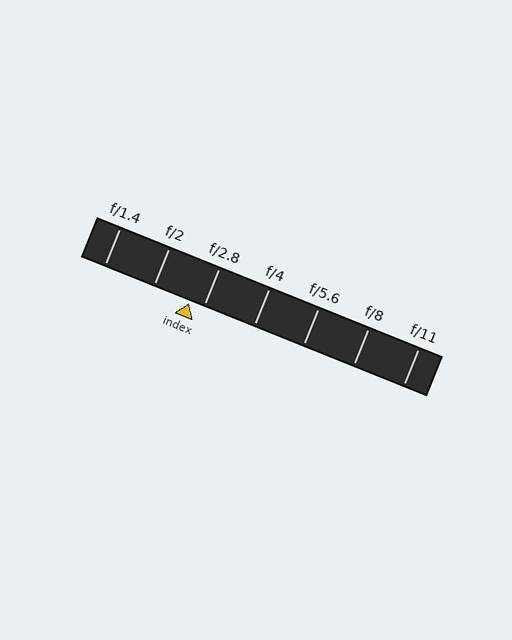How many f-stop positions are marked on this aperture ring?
There are 7 f-stop positions marked.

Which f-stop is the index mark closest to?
The index mark is closest to f/2.8.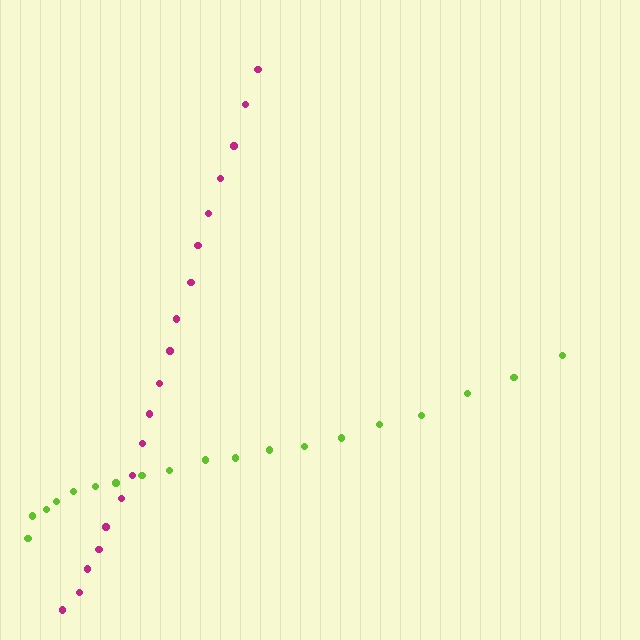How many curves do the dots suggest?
There are 2 distinct paths.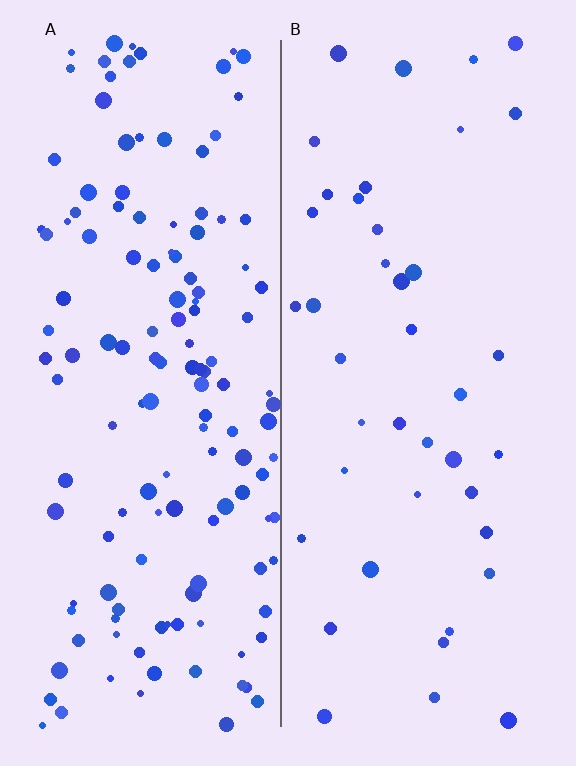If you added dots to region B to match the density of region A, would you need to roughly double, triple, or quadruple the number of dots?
Approximately triple.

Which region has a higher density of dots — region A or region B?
A (the left).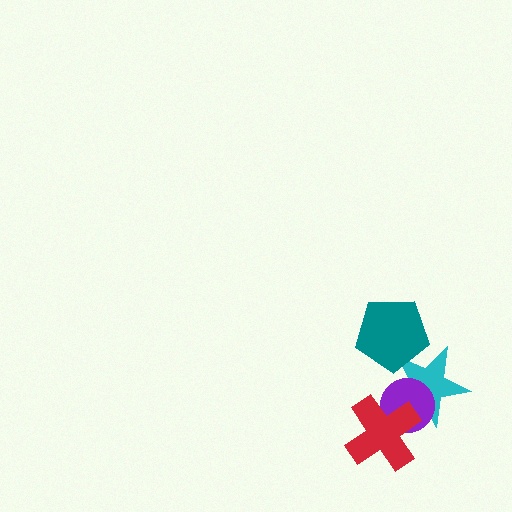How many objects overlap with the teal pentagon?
1 object overlaps with the teal pentagon.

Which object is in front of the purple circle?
The red cross is in front of the purple circle.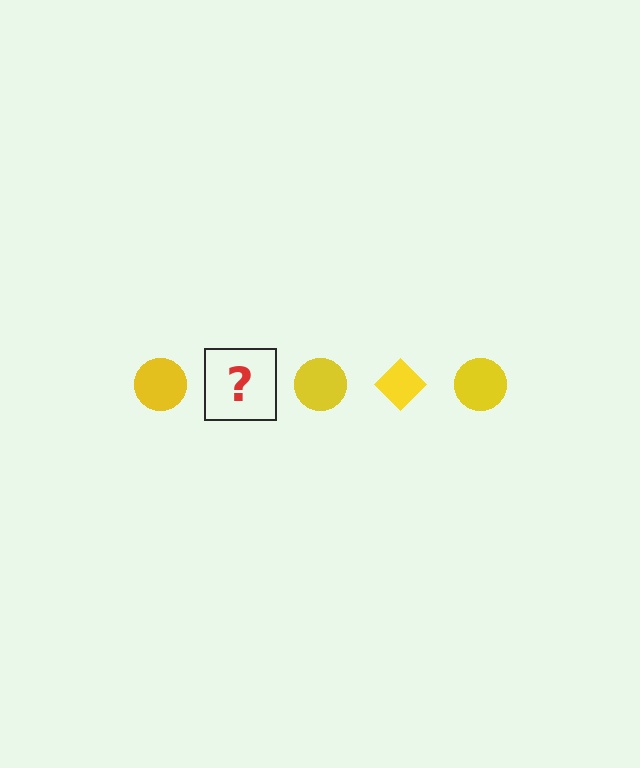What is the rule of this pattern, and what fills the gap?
The rule is that the pattern cycles through circle, diamond shapes in yellow. The gap should be filled with a yellow diamond.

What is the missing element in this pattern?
The missing element is a yellow diamond.